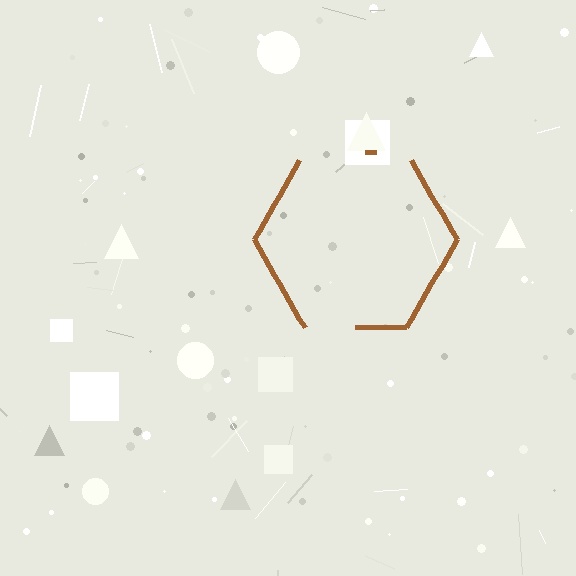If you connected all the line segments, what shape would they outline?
They would outline a hexagon.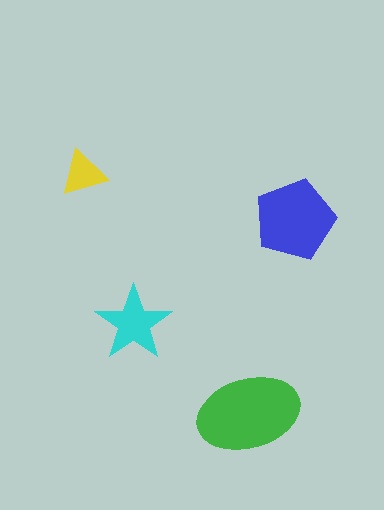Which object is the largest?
The green ellipse.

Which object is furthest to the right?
The blue pentagon is rightmost.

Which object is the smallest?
The yellow triangle.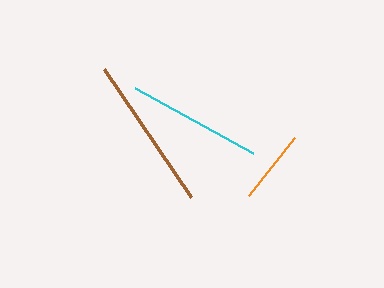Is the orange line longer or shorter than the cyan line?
The cyan line is longer than the orange line.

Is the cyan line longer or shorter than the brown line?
The brown line is longer than the cyan line.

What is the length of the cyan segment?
The cyan segment is approximately 134 pixels long.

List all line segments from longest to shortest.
From longest to shortest: brown, cyan, orange.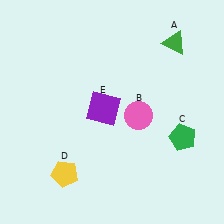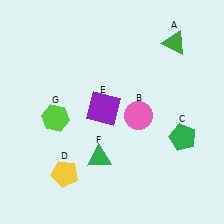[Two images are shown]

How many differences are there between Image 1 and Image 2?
There are 2 differences between the two images.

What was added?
A green triangle (F), a lime hexagon (G) were added in Image 2.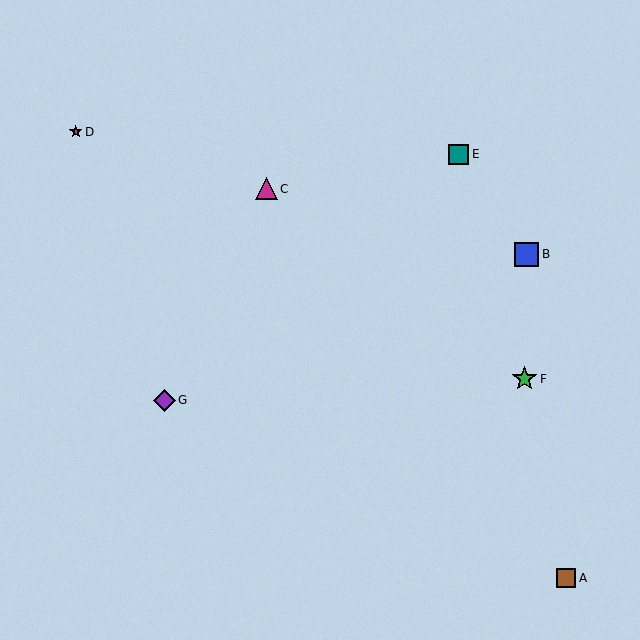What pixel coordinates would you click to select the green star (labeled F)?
Click at (524, 379) to select the green star F.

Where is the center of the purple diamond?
The center of the purple diamond is at (164, 400).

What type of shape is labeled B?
Shape B is a blue square.